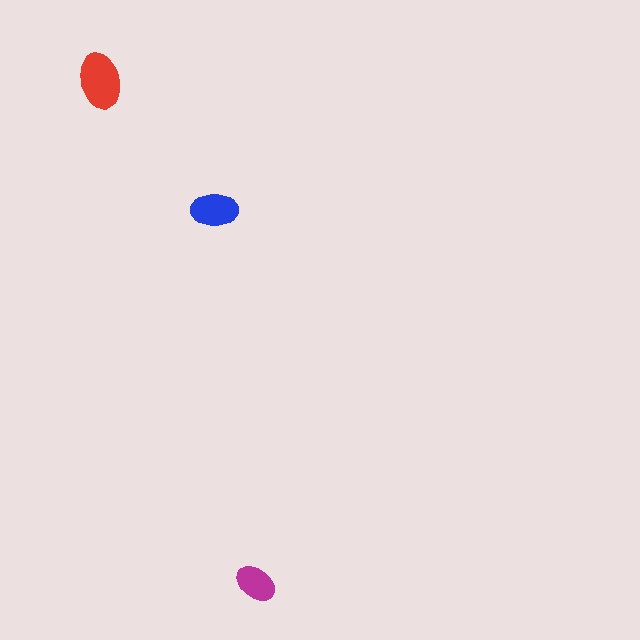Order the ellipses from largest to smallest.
the red one, the blue one, the magenta one.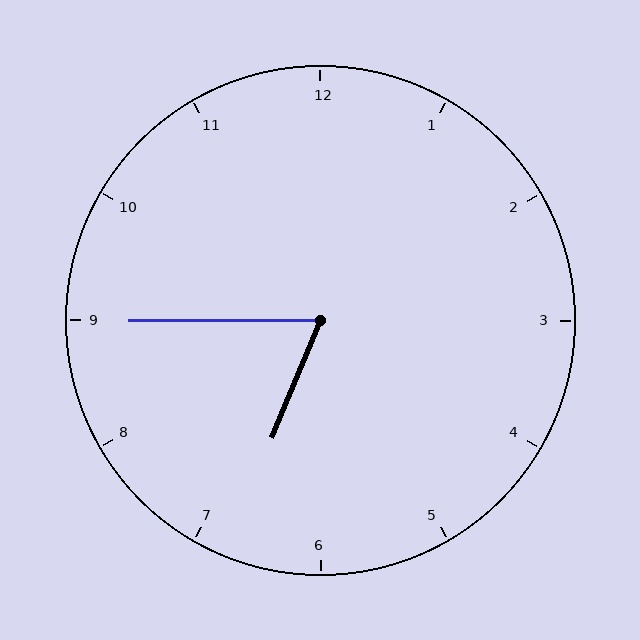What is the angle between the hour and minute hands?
Approximately 68 degrees.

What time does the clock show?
6:45.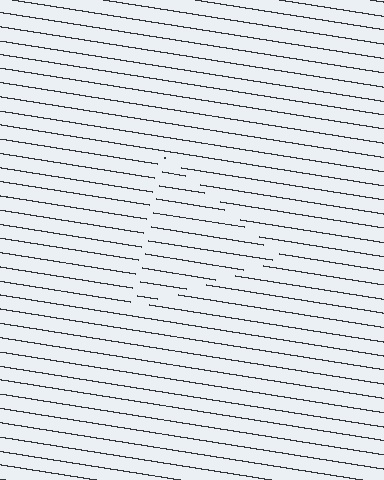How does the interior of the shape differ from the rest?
The interior of the shape contains the same grating, shifted by half a period — the contour is defined by the phase discontinuity where line-ends from the inner and outer gratings abut.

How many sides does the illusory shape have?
3 sides — the line-ends trace a triangle.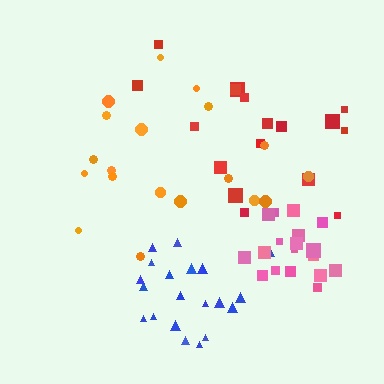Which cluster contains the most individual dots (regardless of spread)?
Blue (21).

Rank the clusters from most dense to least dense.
pink, blue, red, orange.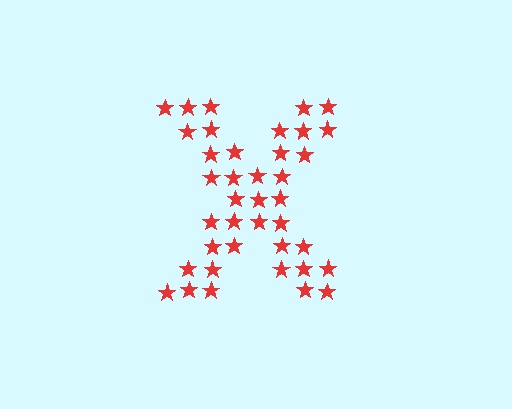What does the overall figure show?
The overall figure shows the letter X.